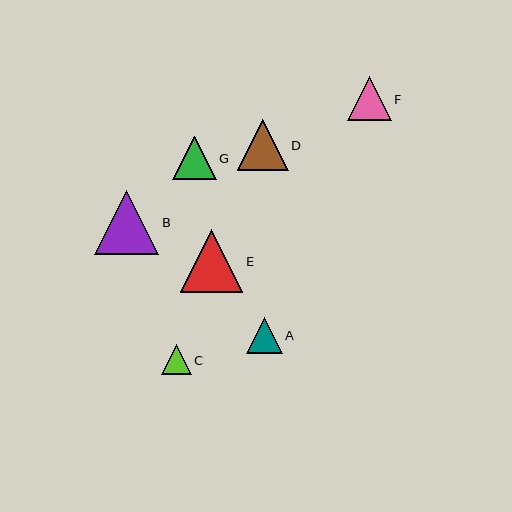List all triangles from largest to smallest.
From largest to smallest: B, E, D, F, G, A, C.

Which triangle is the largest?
Triangle B is the largest with a size of approximately 64 pixels.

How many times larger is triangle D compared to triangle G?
Triangle D is approximately 1.2 times the size of triangle G.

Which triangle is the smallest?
Triangle C is the smallest with a size of approximately 30 pixels.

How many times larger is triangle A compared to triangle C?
Triangle A is approximately 1.2 times the size of triangle C.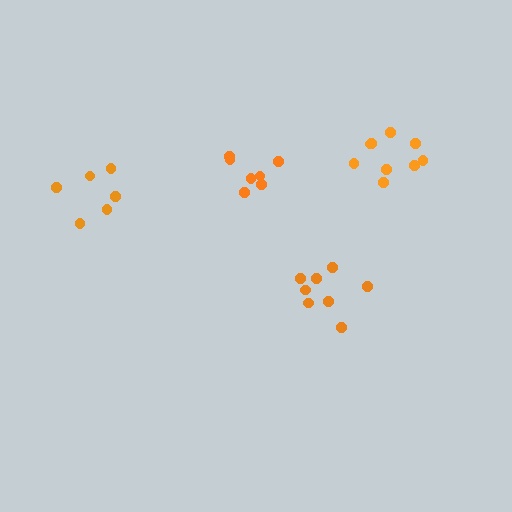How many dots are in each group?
Group 1: 8 dots, Group 2: 7 dots, Group 3: 6 dots, Group 4: 9 dots (30 total).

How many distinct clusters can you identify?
There are 4 distinct clusters.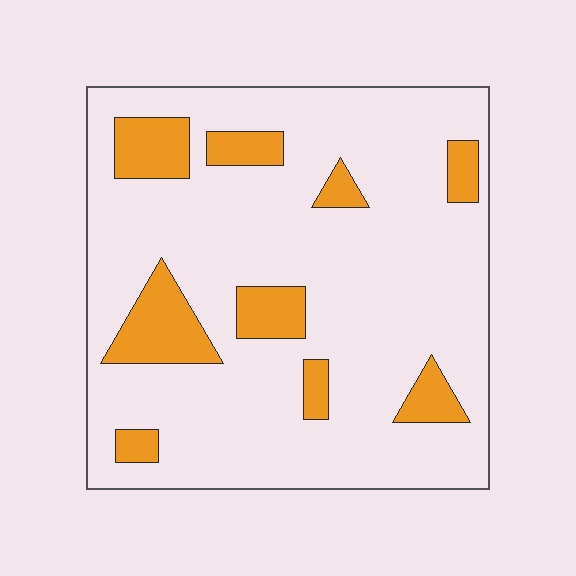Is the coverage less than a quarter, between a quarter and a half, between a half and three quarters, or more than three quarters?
Less than a quarter.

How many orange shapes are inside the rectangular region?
9.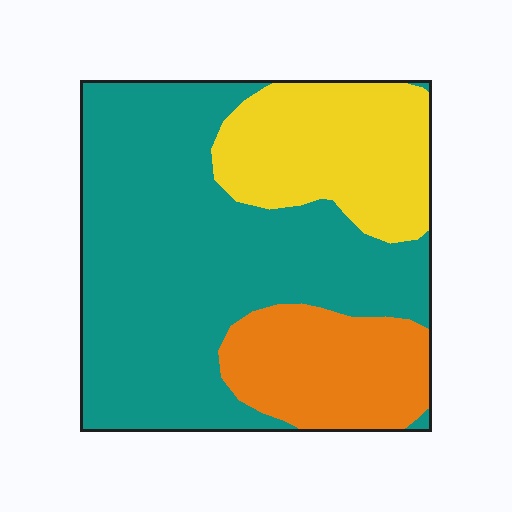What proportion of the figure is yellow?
Yellow covers about 25% of the figure.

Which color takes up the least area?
Orange, at roughly 20%.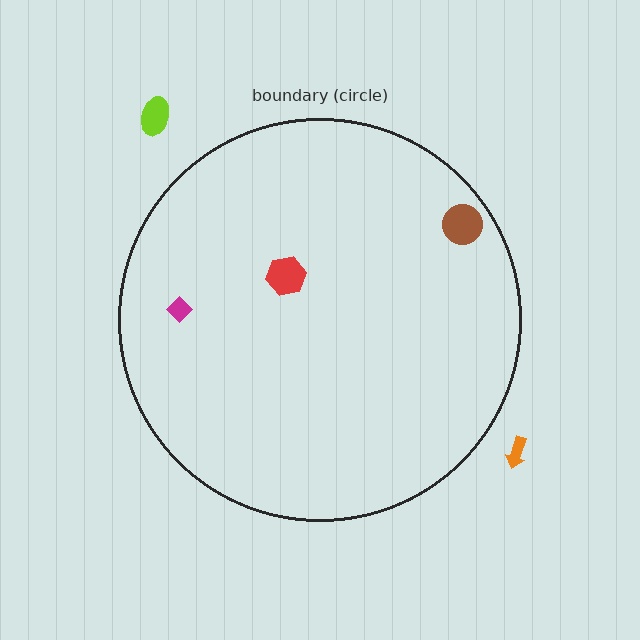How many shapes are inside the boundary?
3 inside, 2 outside.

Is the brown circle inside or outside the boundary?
Inside.